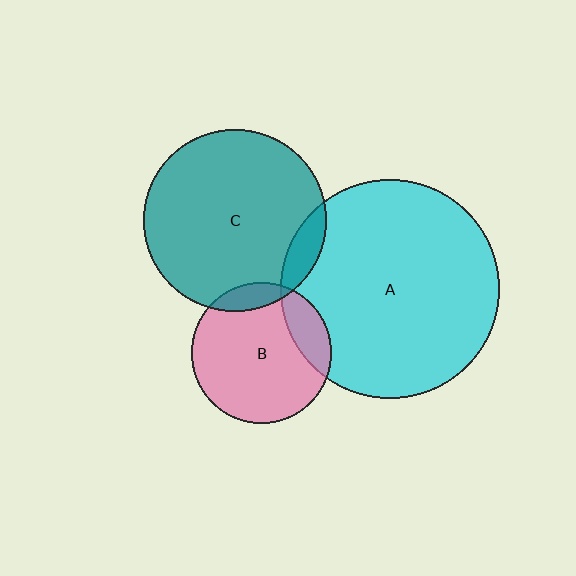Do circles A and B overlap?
Yes.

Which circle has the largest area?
Circle A (cyan).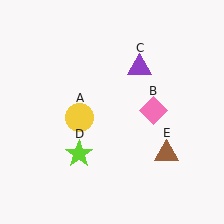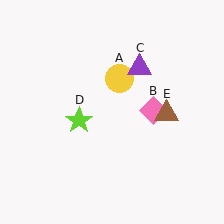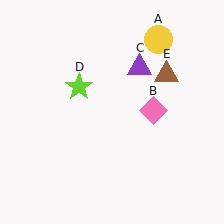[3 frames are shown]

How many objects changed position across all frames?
3 objects changed position: yellow circle (object A), lime star (object D), brown triangle (object E).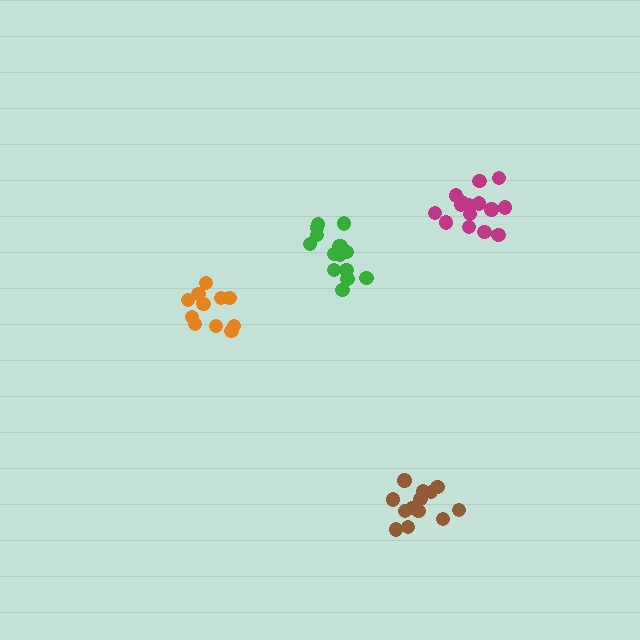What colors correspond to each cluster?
The clusters are colored: brown, green, magenta, orange.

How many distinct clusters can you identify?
There are 4 distinct clusters.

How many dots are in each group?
Group 1: 13 dots, Group 2: 16 dots, Group 3: 16 dots, Group 4: 11 dots (56 total).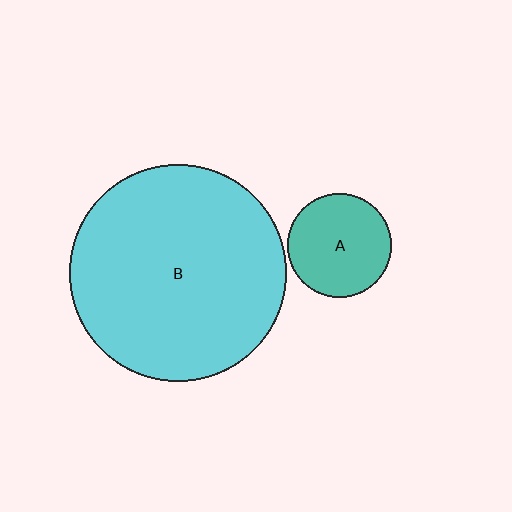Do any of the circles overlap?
No, none of the circles overlap.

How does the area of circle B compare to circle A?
Approximately 4.4 times.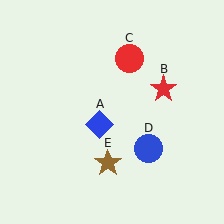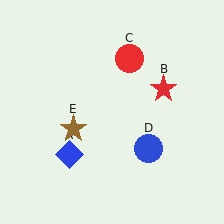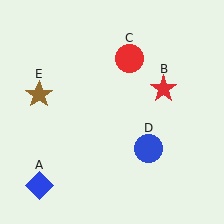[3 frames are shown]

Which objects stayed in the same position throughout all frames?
Red star (object B) and red circle (object C) and blue circle (object D) remained stationary.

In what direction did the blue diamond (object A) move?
The blue diamond (object A) moved down and to the left.